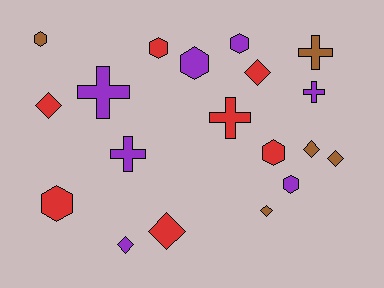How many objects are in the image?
There are 19 objects.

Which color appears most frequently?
Red, with 7 objects.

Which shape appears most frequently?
Hexagon, with 7 objects.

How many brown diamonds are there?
There are 3 brown diamonds.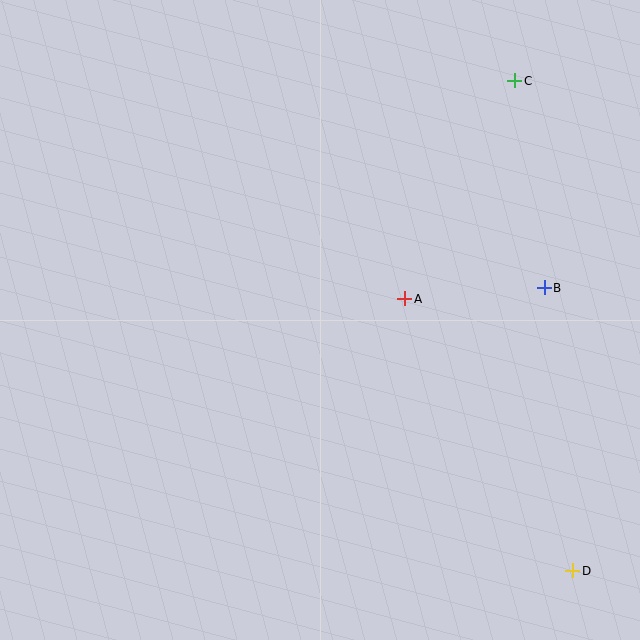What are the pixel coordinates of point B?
Point B is at (544, 288).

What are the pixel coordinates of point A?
Point A is at (405, 299).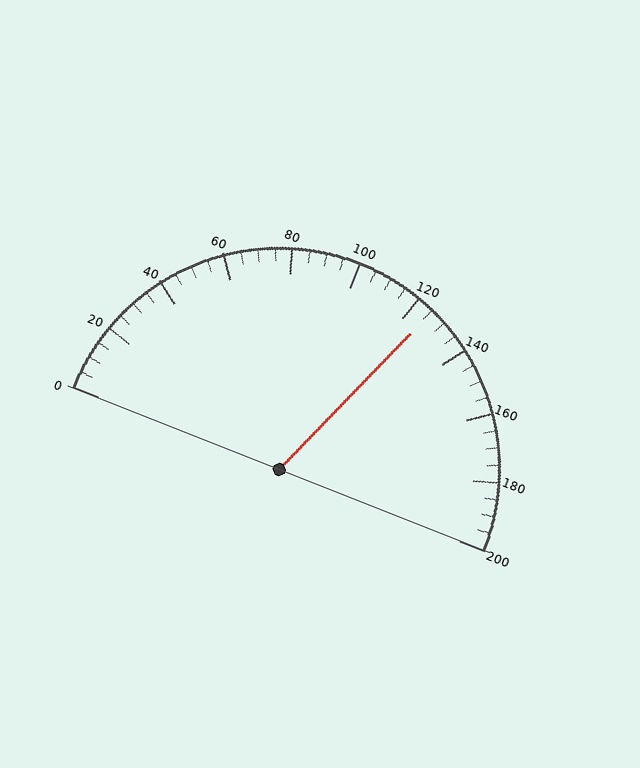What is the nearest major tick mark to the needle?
The nearest major tick mark is 120.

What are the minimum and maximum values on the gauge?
The gauge ranges from 0 to 200.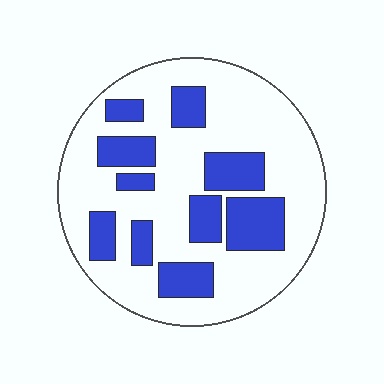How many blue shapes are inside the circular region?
10.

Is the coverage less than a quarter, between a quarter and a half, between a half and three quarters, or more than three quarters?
Between a quarter and a half.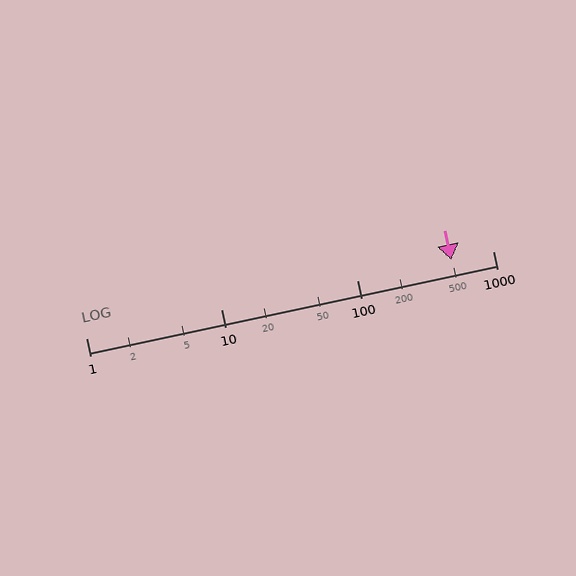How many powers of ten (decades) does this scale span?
The scale spans 3 decades, from 1 to 1000.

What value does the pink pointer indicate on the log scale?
The pointer indicates approximately 490.